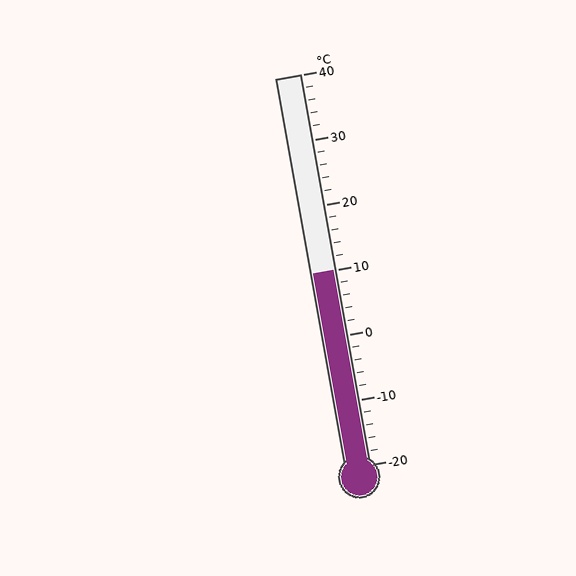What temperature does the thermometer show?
The thermometer shows approximately 10°C.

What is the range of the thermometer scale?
The thermometer scale ranges from -20°C to 40°C.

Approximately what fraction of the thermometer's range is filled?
The thermometer is filled to approximately 50% of its range.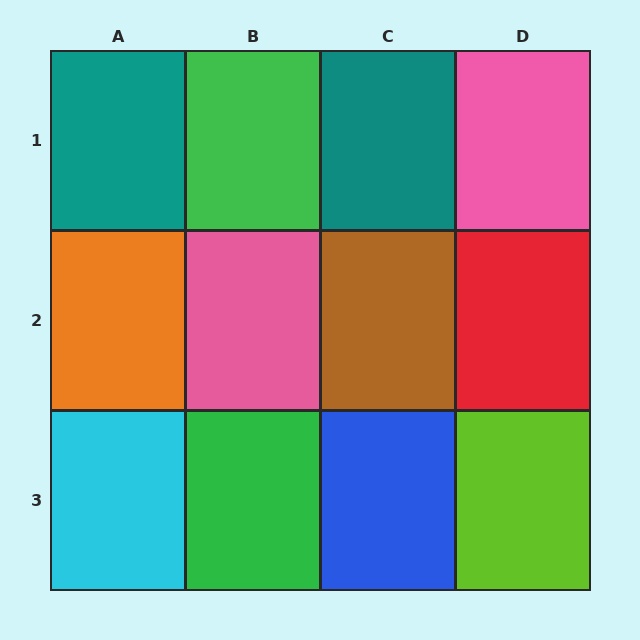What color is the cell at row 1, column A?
Teal.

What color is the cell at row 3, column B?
Green.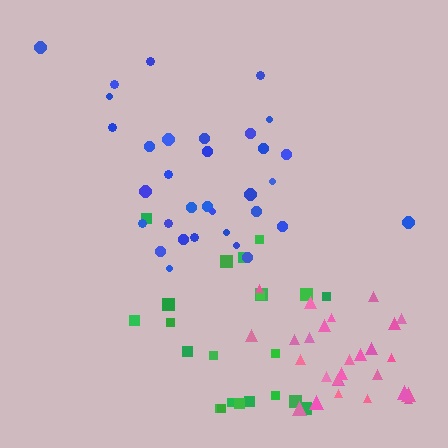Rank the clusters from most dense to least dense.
pink, blue, green.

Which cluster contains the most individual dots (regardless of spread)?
Blue (34).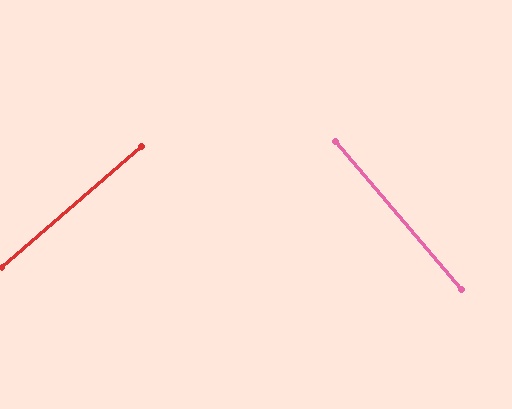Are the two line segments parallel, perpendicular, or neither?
Perpendicular — they meet at approximately 90°.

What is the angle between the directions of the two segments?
Approximately 90 degrees.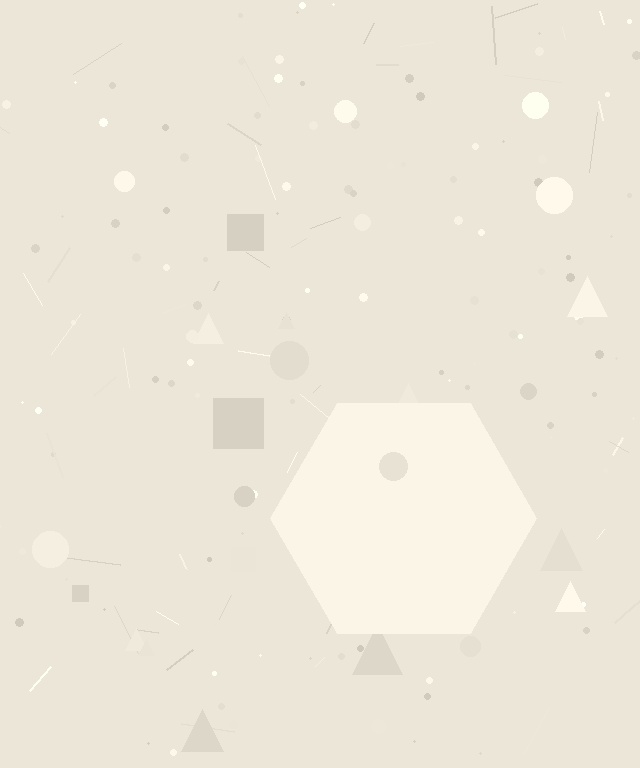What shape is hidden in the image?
A hexagon is hidden in the image.